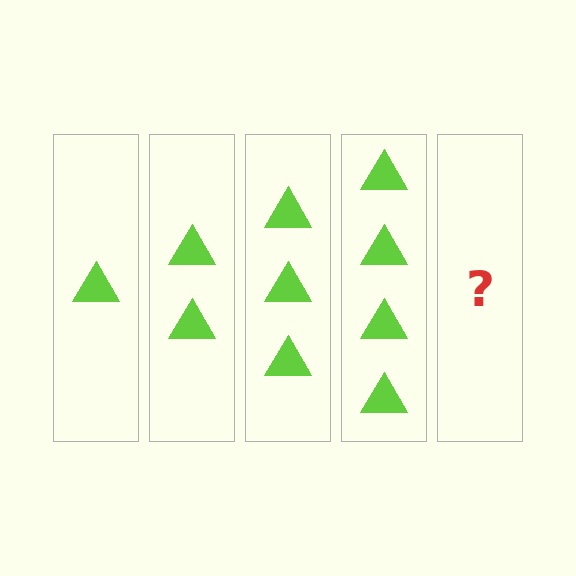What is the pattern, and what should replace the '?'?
The pattern is that each step adds one more triangle. The '?' should be 5 triangles.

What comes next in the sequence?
The next element should be 5 triangles.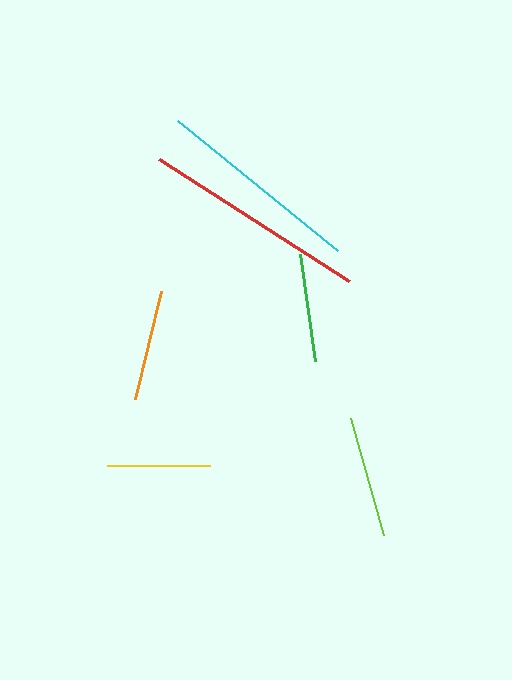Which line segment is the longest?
The red line is the longest at approximately 226 pixels.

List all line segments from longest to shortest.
From longest to shortest: red, cyan, lime, orange, green, yellow.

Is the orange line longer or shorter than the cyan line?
The cyan line is longer than the orange line.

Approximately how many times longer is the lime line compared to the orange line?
The lime line is approximately 1.1 times the length of the orange line.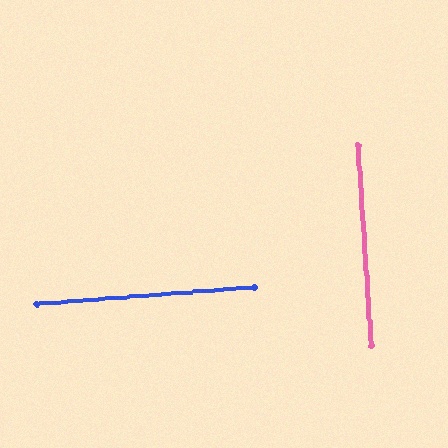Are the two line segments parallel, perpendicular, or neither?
Perpendicular — they meet at approximately 89°.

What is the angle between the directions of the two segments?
Approximately 89 degrees.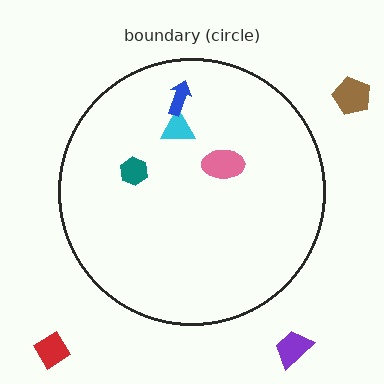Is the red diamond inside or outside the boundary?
Outside.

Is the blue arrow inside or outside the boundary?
Inside.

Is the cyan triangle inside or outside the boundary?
Inside.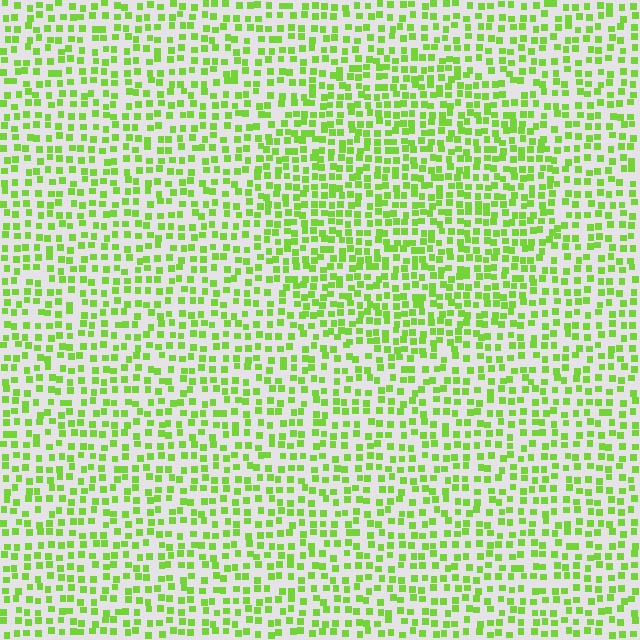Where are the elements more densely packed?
The elements are more densely packed inside the circle boundary.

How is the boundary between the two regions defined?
The boundary is defined by a change in element density (approximately 1.5x ratio). All elements are the same color, size, and shape.